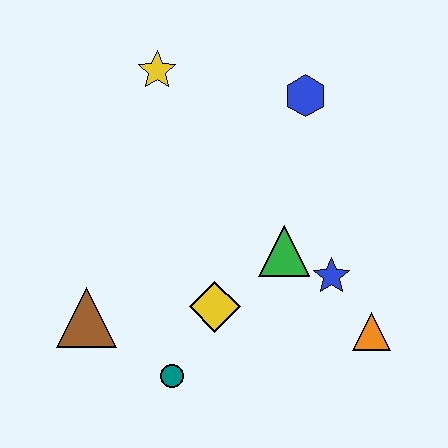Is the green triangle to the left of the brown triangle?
No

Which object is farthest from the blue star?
The yellow star is farthest from the blue star.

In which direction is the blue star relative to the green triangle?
The blue star is to the right of the green triangle.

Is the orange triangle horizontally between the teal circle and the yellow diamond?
No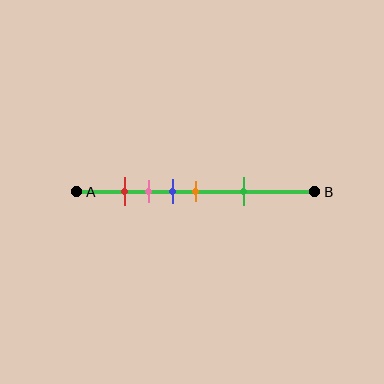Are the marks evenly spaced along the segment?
No, the marks are not evenly spaced.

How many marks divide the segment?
There are 5 marks dividing the segment.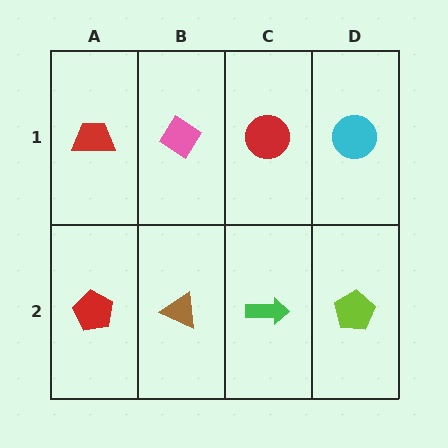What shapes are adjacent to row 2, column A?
A red trapezoid (row 1, column A), a brown triangle (row 2, column B).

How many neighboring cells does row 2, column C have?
3.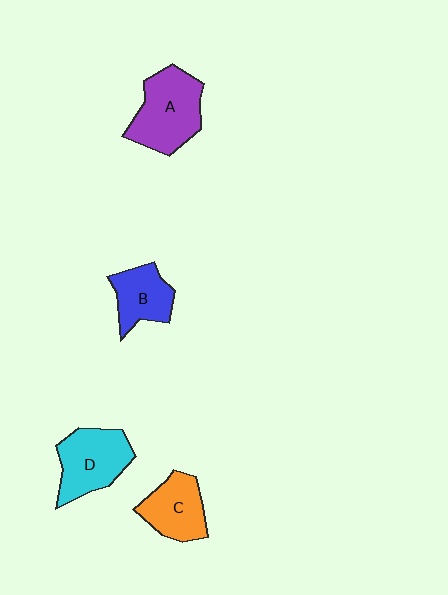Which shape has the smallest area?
Shape B (blue).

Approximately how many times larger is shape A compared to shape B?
Approximately 1.5 times.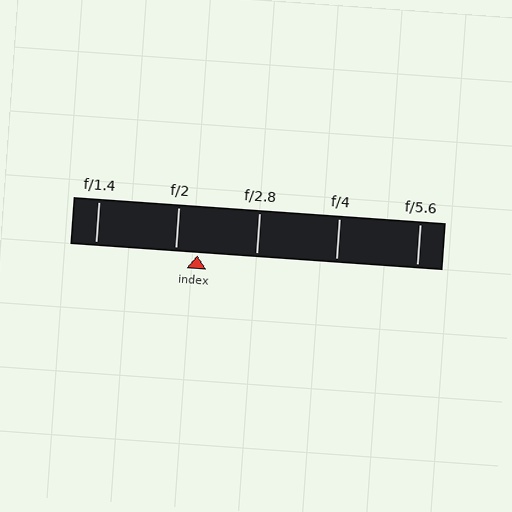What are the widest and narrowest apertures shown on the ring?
The widest aperture shown is f/1.4 and the narrowest is f/5.6.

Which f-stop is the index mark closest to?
The index mark is closest to f/2.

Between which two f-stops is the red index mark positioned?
The index mark is between f/2 and f/2.8.